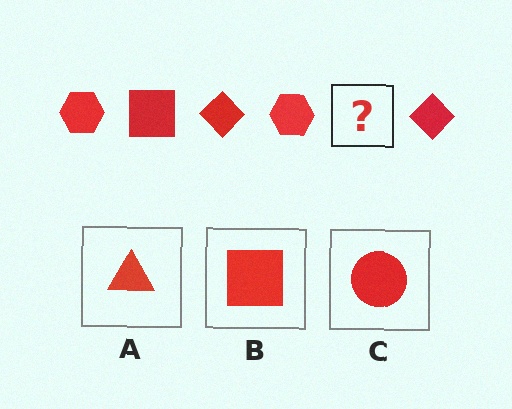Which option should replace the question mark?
Option B.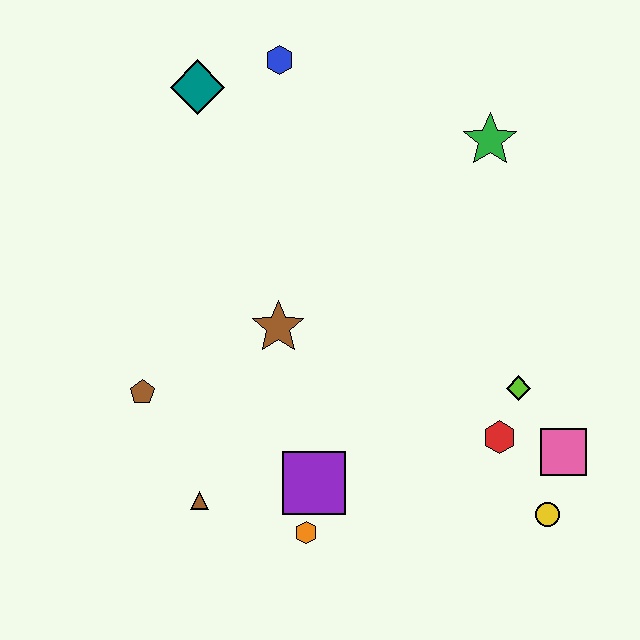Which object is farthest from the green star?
The brown triangle is farthest from the green star.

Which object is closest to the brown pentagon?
The brown triangle is closest to the brown pentagon.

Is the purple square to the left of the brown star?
No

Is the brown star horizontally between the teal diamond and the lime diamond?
Yes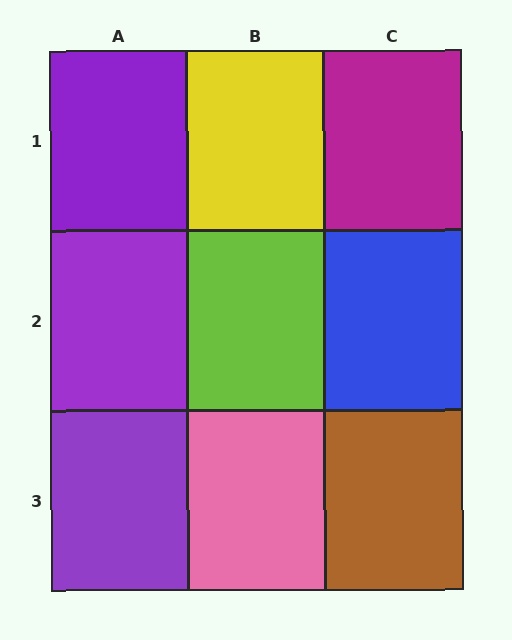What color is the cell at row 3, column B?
Pink.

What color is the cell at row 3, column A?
Purple.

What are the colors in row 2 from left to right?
Purple, lime, blue.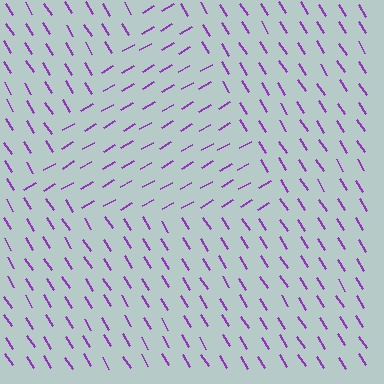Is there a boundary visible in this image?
Yes, there is a texture boundary formed by a change in line orientation.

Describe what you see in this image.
The image is filled with small purple line segments. A triangle region in the image has lines oriented differently from the surrounding lines, creating a visible texture boundary.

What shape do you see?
I see a triangle.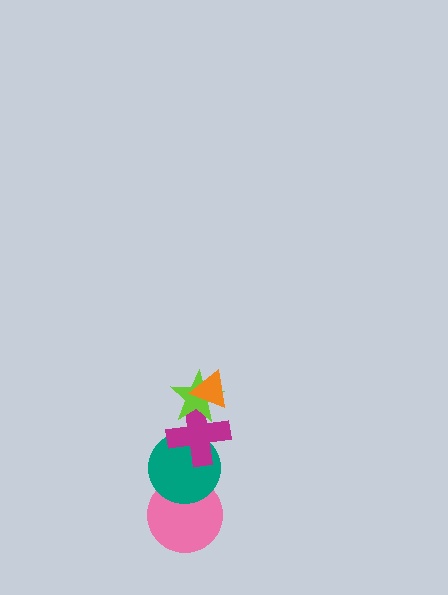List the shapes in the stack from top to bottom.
From top to bottom: the orange triangle, the lime star, the magenta cross, the teal circle, the pink circle.